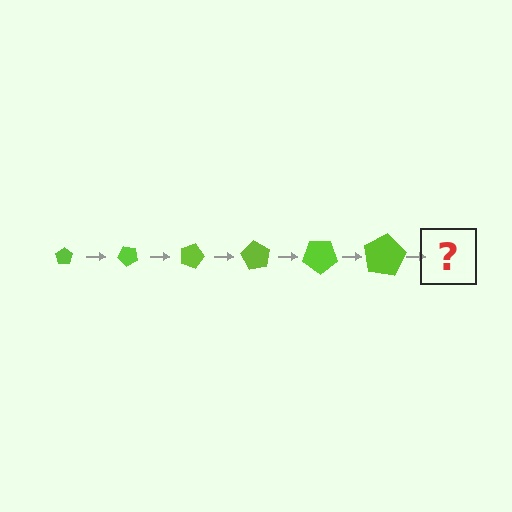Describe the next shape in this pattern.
It should be a pentagon, larger than the previous one and rotated 270 degrees from the start.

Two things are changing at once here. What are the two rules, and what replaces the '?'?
The two rules are that the pentagon grows larger each step and it rotates 45 degrees each step. The '?' should be a pentagon, larger than the previous one and rotated 270 degrees from the start.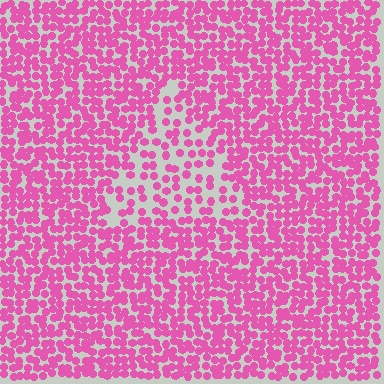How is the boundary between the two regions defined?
The boundary is defined by a change in element density (approximately 2.0x ratio). All elements are the same color, size, and shape.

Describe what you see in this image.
The image contains small pink elements arranged at two different densities. A triangle-shaped region is visible where the elements are less densely packed than the surrounding area.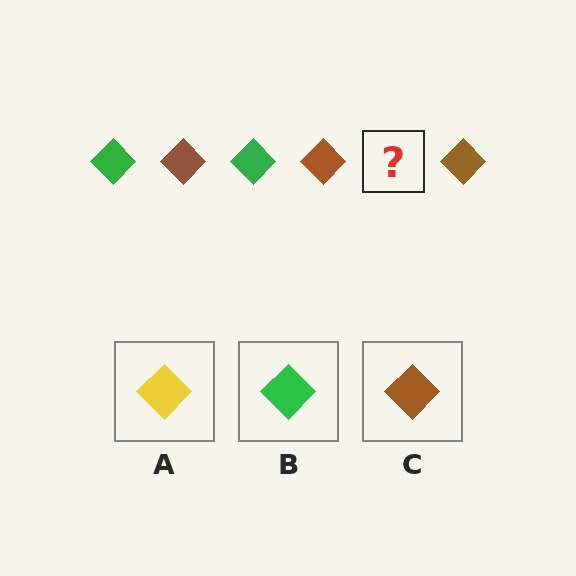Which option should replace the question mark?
Option B.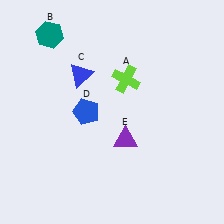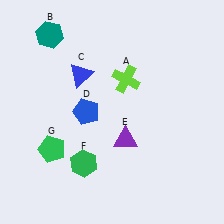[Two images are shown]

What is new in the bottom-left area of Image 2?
A green hexagon (F) was added in the bottom-left area of Image 2.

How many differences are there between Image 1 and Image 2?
There are 2 differences between the two images.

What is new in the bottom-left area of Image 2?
A green pentagon (G) was added in the bottom-left area of Image 2.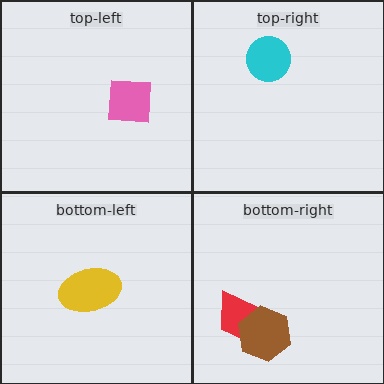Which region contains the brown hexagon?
The bottom-right region.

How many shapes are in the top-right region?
1.